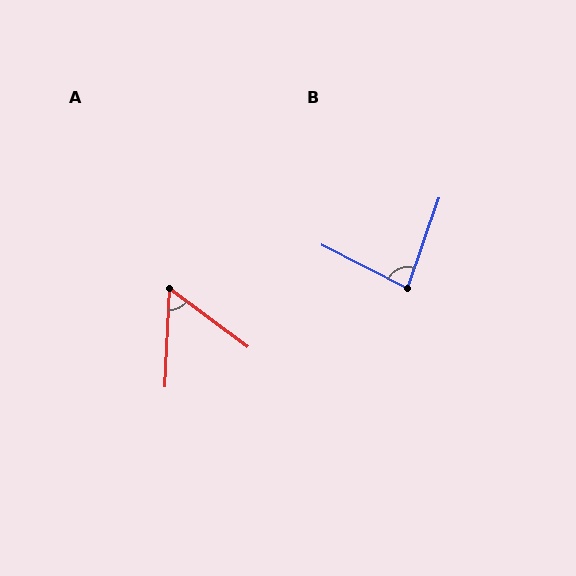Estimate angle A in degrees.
Approximately 56 degrees.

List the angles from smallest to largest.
A (56°), B (82°).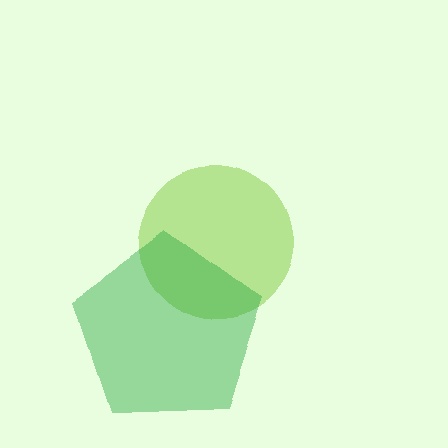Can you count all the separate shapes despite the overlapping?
Yes, there are 2 separate shapes.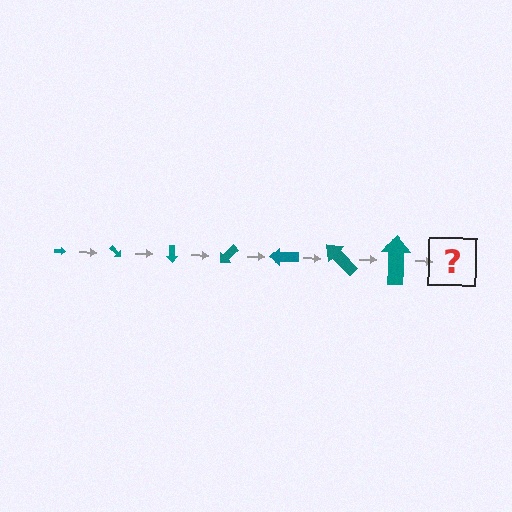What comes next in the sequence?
The next element should be an arrow, larger than the previous one and rotated 315 degrees from the start.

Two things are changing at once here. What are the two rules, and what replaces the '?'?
The two rules are that the arrow grows larger each step and it rotates 45 degrees each step. The '?' should be an arrow, larger than the previous one and rotated 315 degrees from the start.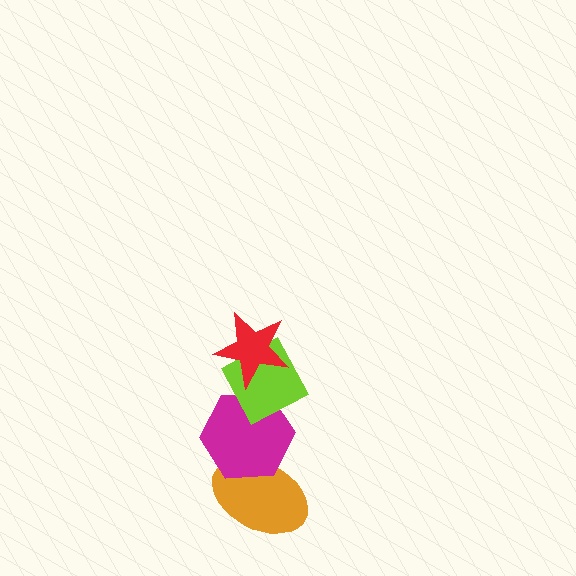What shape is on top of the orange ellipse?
The magenta hexagon is on top of the orange ellipse.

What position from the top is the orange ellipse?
The orange ellipse is 4th from the top.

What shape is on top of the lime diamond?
The red star is on top of the lime diamond.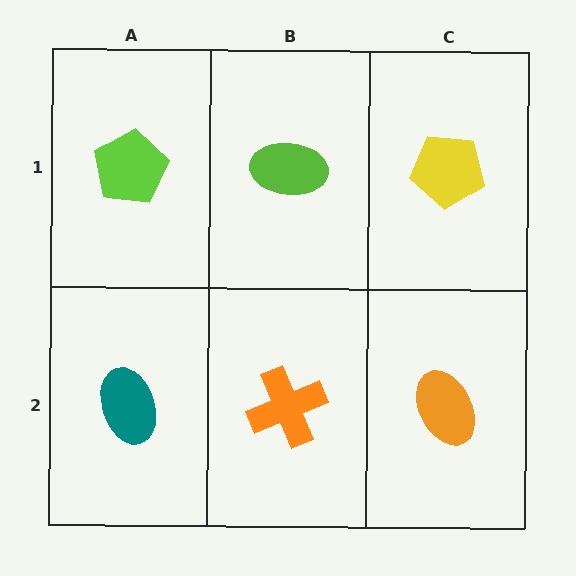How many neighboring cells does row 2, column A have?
2.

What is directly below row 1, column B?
An orange cross.